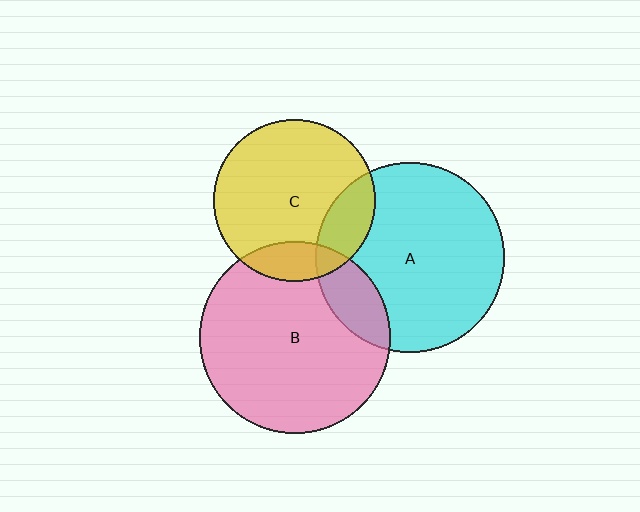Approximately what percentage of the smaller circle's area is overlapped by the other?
Approximately 15%.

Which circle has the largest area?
Circle B (pink).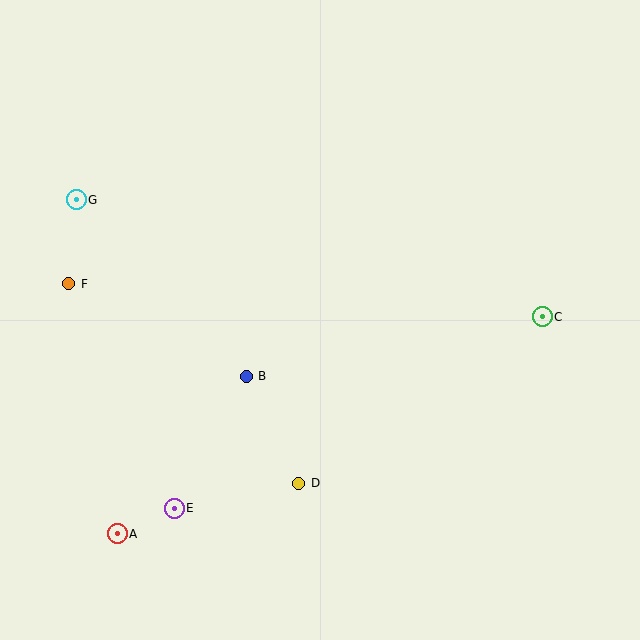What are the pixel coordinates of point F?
Point F is at (69, 284).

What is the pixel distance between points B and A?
The distance between B and A is 204 pixels.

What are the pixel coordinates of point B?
Point B is at (246, 376).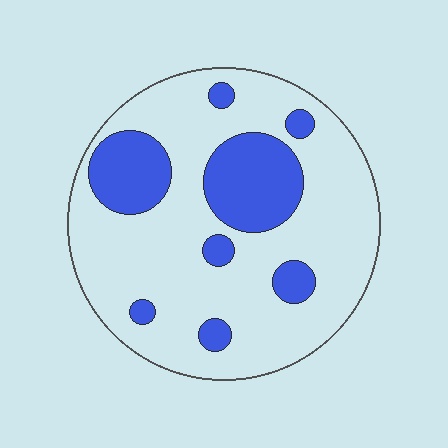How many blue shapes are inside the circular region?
8.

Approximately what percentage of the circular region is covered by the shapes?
Approximately 25%.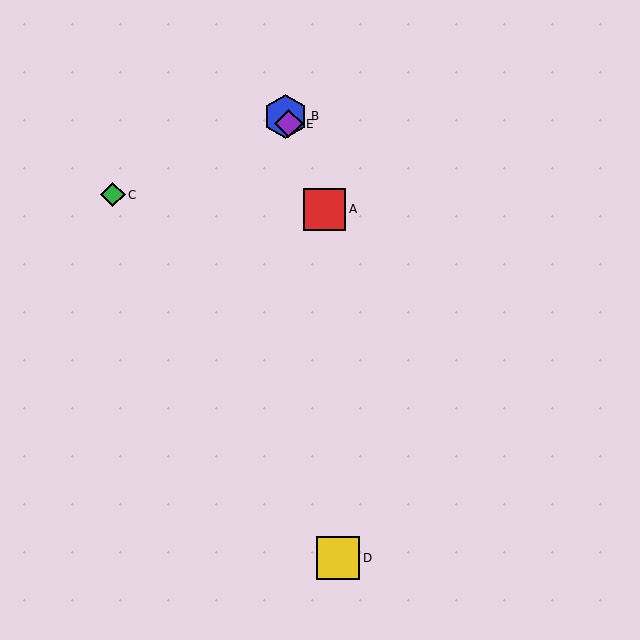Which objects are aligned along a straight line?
Objects A, B, E are aligned along a straight line.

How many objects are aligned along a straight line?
3 objects (A, B, E) are aligned along a straight line.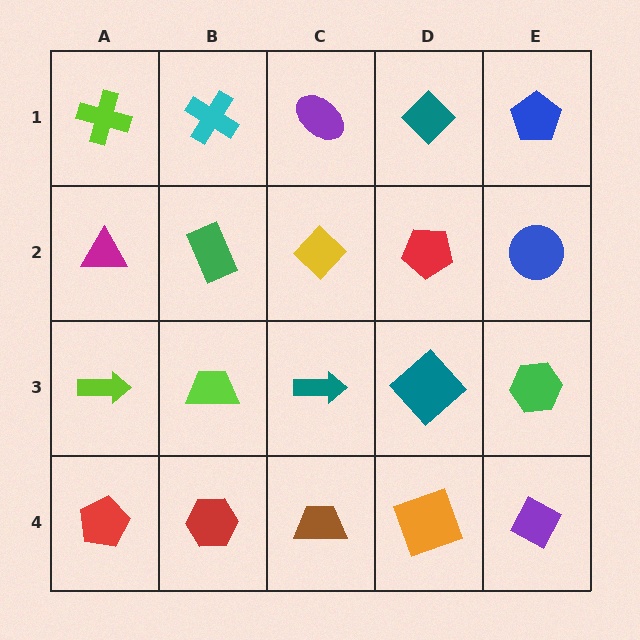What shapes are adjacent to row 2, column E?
A blue pentagon (row 1, column E), a green hexagon (row 3, column E), a red pentagon (row 2, column D).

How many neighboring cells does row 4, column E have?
2.